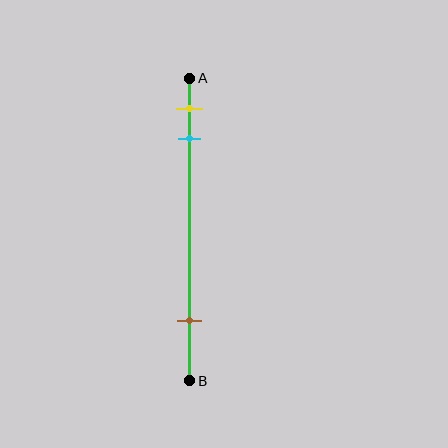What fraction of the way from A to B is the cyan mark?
The cyan mark is approximately 20% (0.2) of the way from A to B.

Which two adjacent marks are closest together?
The yellow and cyan marks are the closest adjacent pair.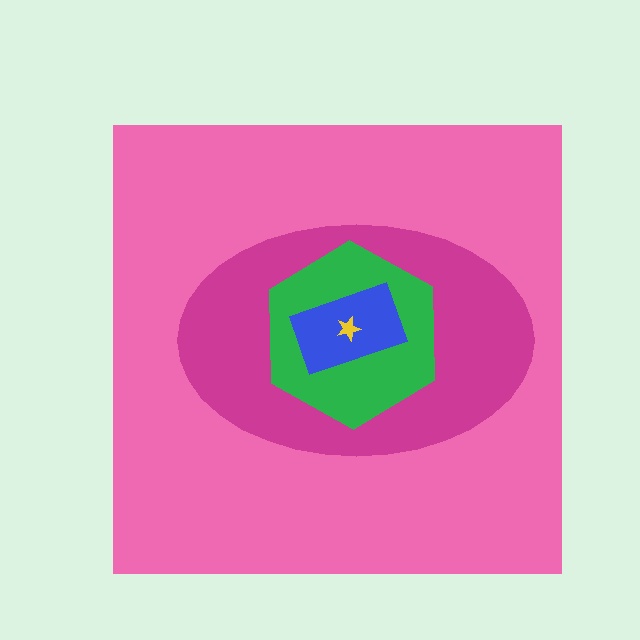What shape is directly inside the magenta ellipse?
The green hexagon.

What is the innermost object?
The yellow star.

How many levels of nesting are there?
5.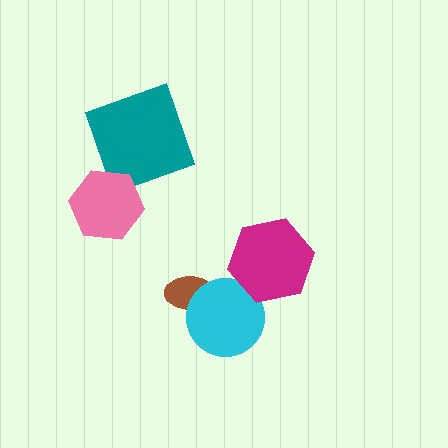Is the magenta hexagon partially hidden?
No, no other shape covers it.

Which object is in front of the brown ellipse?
The cyan circle is in front of the brown ellipse.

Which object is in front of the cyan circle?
The magenta hexagon is in front of the cyan circle.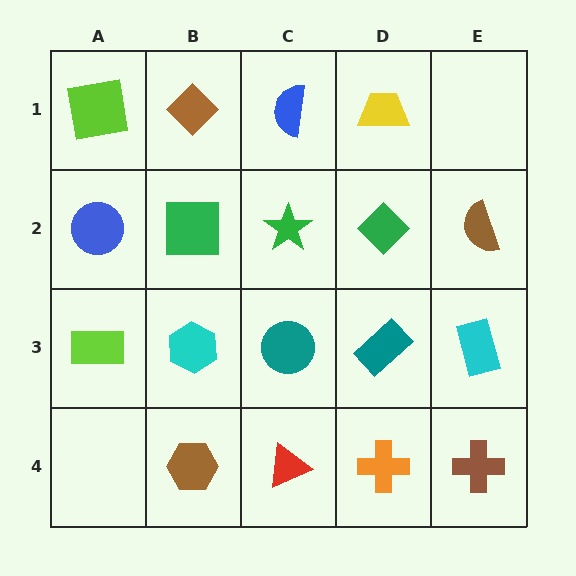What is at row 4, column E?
A brown cross.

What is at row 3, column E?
A cyan rectangle.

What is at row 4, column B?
A brown hexagon.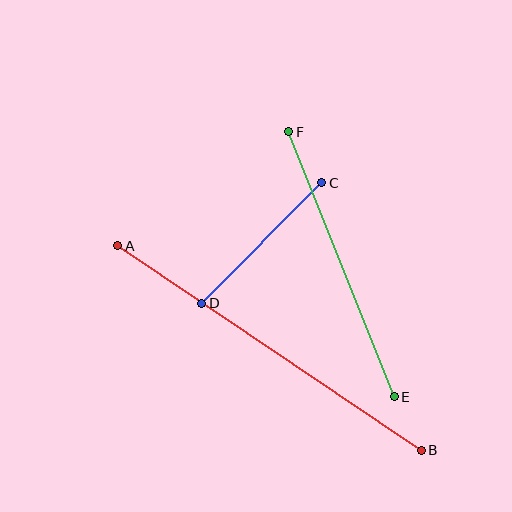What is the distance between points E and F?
The distance is approximately 285 pixels.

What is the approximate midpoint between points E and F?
The midpoint is at approximately (342, 264) pixels.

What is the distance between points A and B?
The distance is approximately 366 pixels.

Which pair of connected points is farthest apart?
Points A and B are farthest apart.